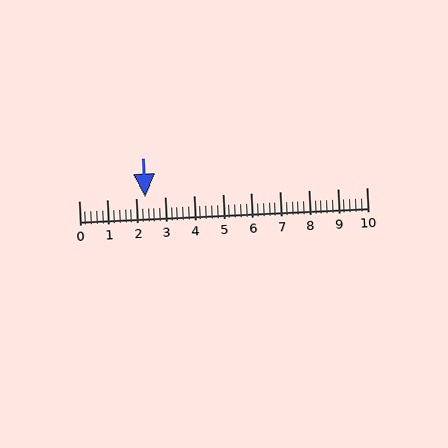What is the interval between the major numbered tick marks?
The major tick marks are spaced 1 units apart.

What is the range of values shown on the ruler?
The ruler shows values from 0 to 10.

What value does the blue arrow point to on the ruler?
The blue arrow points to approximately 2.3.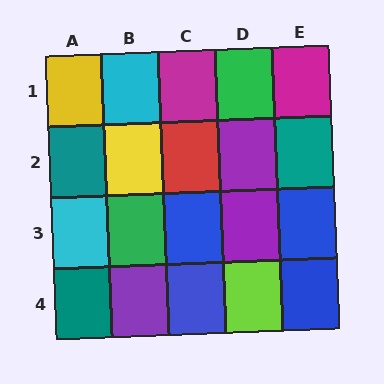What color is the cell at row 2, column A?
Teal.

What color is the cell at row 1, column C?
Magenta.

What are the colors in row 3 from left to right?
Cyan, green, blue, purple, blue.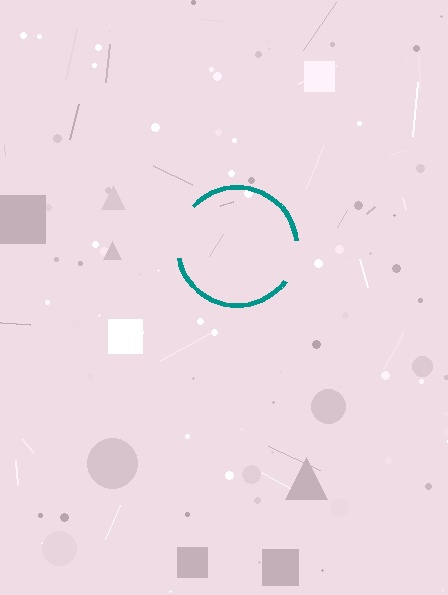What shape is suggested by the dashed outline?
The dashed outline suggests a circle.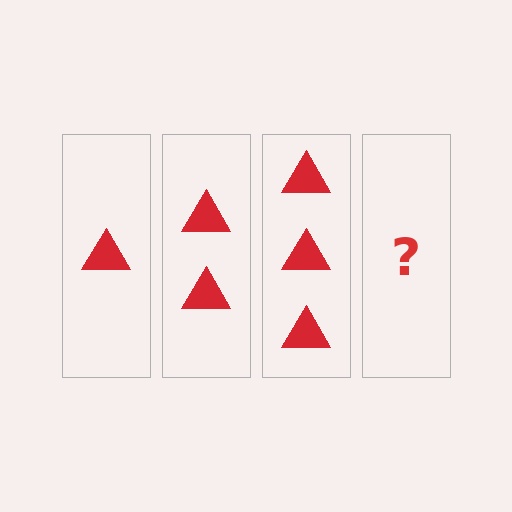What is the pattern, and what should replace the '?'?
The pattern is that each step adds one more triangle. The '?' should be 4 triangles.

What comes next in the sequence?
The next element should be 4 triangles.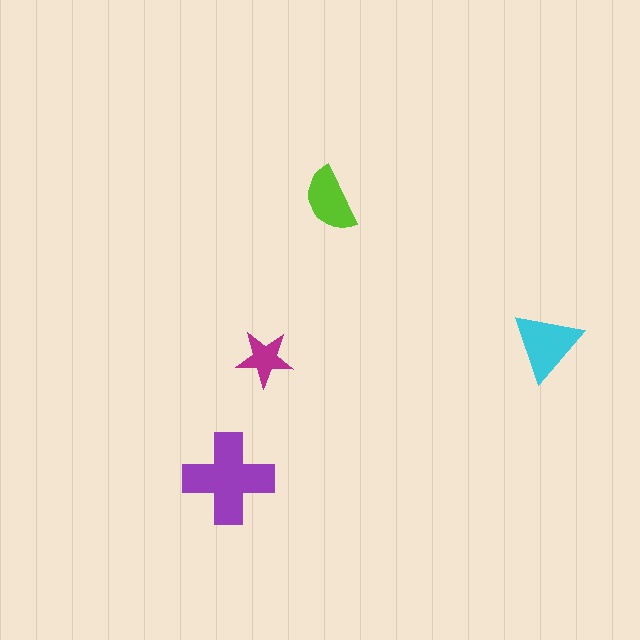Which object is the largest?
The purple cross.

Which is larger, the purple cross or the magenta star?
The purple cross.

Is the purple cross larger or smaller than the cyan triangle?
Larger.